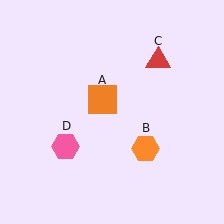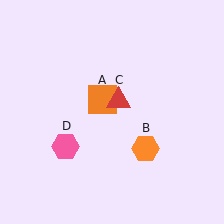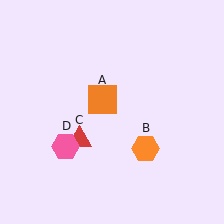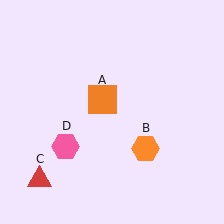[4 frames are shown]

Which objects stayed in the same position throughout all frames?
Orange square (object A) and orange hexagon (object B) and pink hexagon (object D) remained stationary.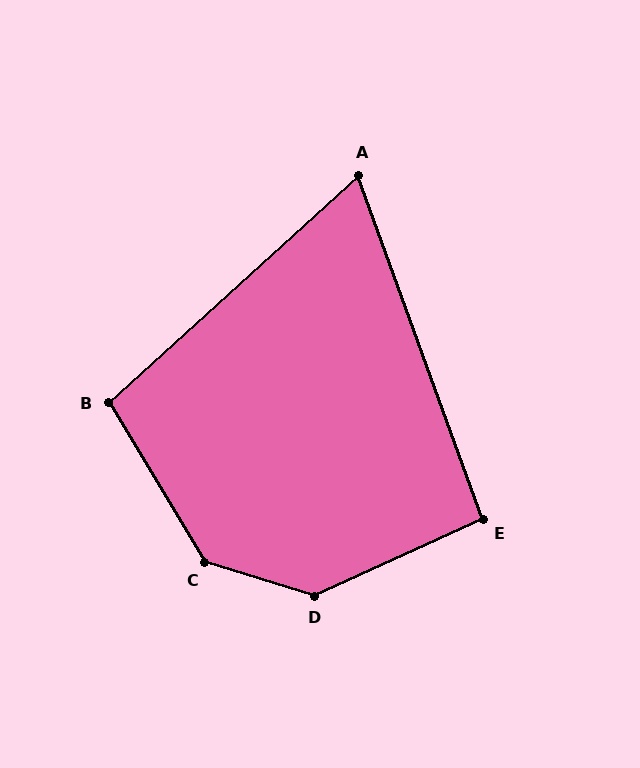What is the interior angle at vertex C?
Approximately 138 degrees (obtuse).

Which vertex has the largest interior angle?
D, at approximately 138 degrees.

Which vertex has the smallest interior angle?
A, at approximately 68 degrees.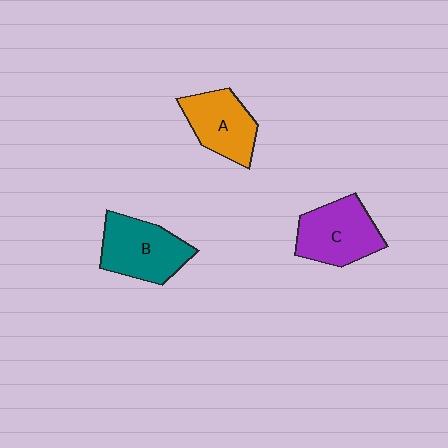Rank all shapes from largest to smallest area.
From largest to smallest: B (teal), C (purple), A (orange).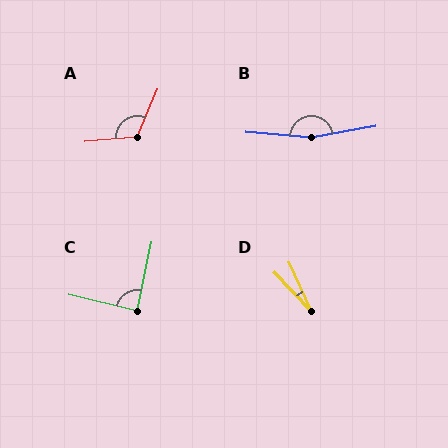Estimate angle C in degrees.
Approximately 88 degrees.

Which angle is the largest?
B, at approximately 165 degrees.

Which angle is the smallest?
D, at approximately 19 degrees.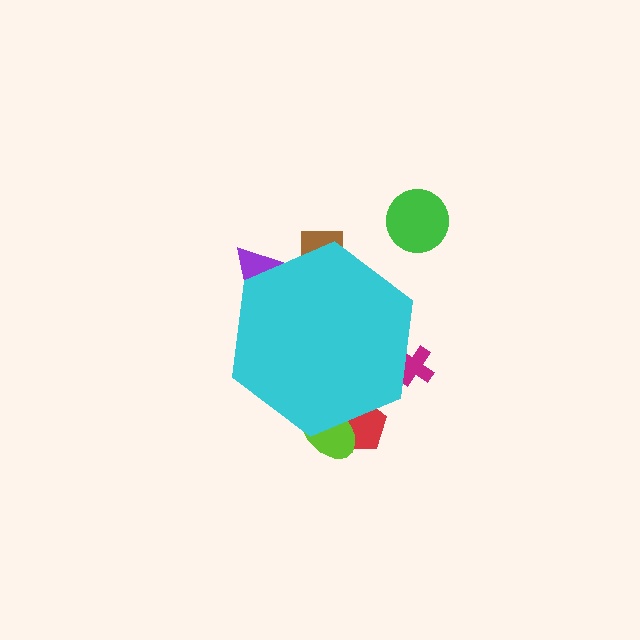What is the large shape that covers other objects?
A cyan hexagon.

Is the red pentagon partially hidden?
Yes, the red pentagon is partially hidden behind the cyan hexagon.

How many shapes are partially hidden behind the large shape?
5 shapes are partially hidden.